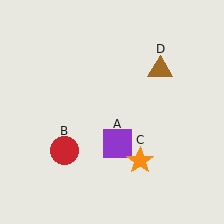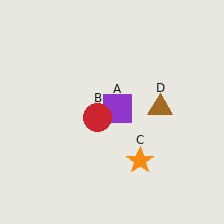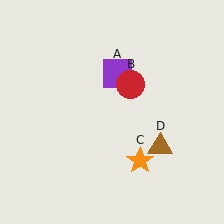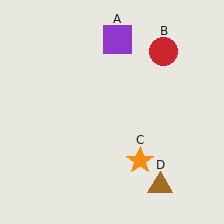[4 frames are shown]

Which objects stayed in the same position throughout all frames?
Orange star (object C) remained stationary.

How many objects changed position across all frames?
3 objects changed position: purple square (object A), red circle (object B), brown triangle (object D).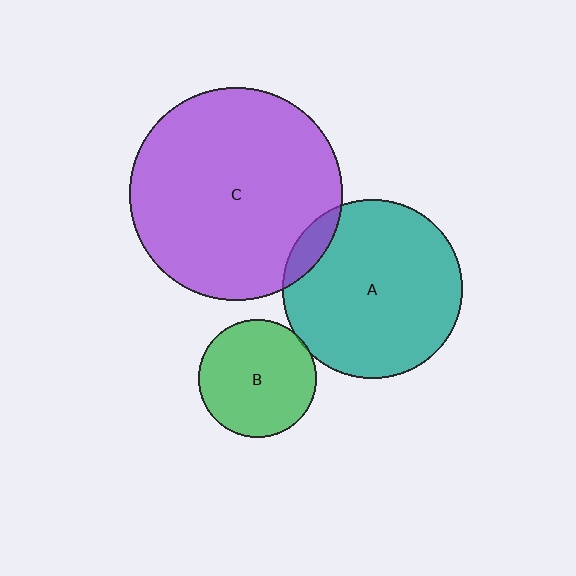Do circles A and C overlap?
Yes.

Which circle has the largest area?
Circle C (purple).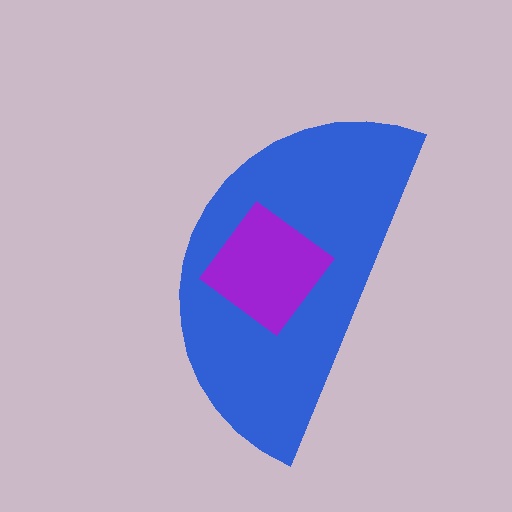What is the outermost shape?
The blue semicircle.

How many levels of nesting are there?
2.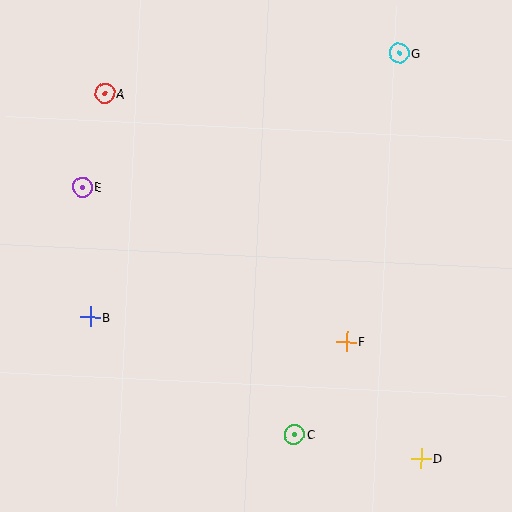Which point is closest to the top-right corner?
Point G is closest to the top-right corner.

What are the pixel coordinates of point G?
Point G is at (399, 53).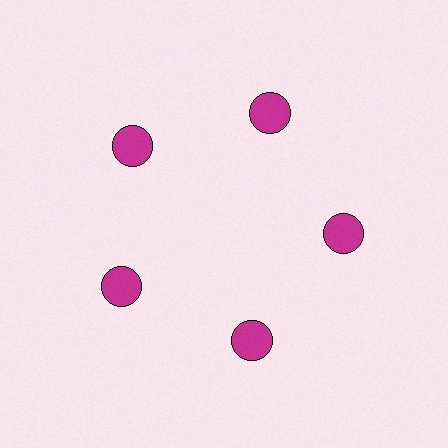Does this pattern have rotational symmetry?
Yes, this pattern has 5-fold rotational symmetry. It looks the same after rotating 72 degrees around the center.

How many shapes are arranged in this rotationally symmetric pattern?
There are 5 shapes, arranged in 5 groups of 1.